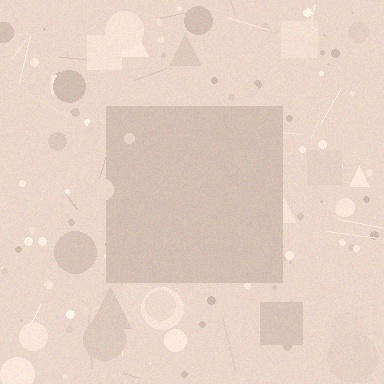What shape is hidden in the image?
A square is hidden in the image.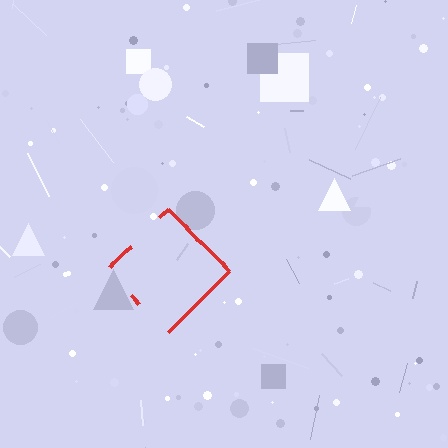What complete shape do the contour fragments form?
The contour fragments form a diamond.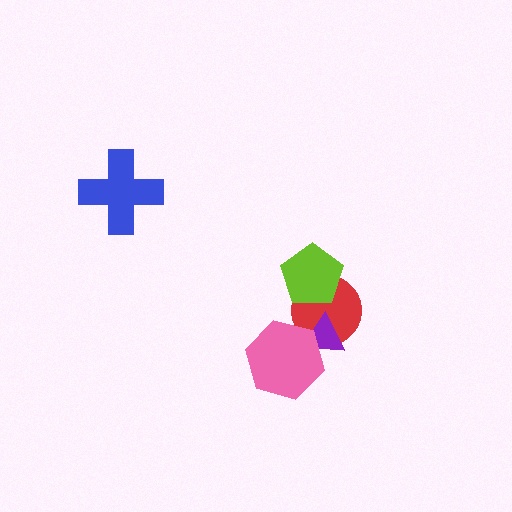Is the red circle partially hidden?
Yes, it is partially covered by another shape.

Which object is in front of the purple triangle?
The pink hexagon is in front of the purple triangle.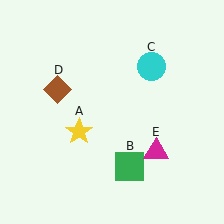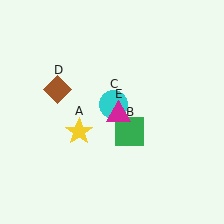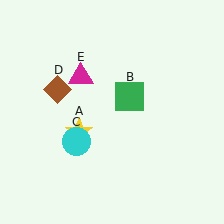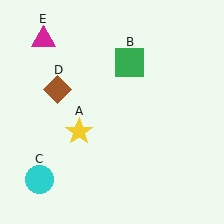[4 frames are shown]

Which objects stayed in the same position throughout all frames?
Yellow star (object A) and brown diamond (object D) remained stationary.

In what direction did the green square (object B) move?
The green square (object B) moved up.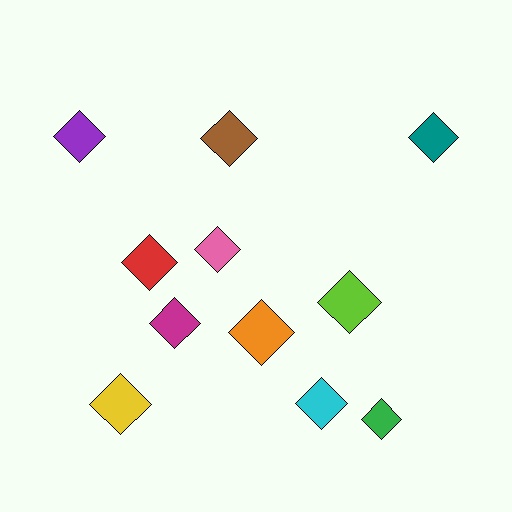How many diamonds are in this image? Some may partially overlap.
There are 11 diamonds.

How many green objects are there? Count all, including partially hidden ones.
There is 1 green object.